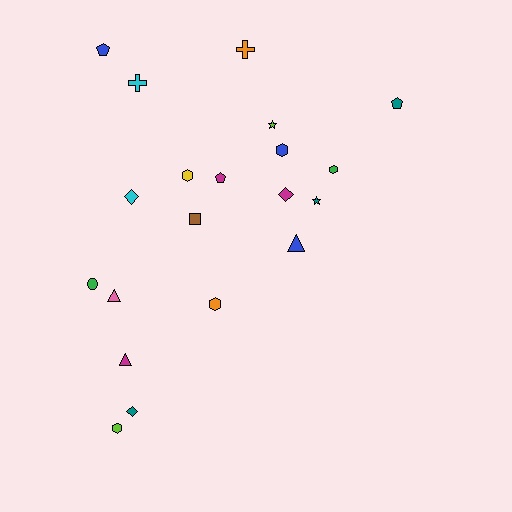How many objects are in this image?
There are 20 objects.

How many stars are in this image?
There are 2 stars.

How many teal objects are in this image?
There are 3 teal objects.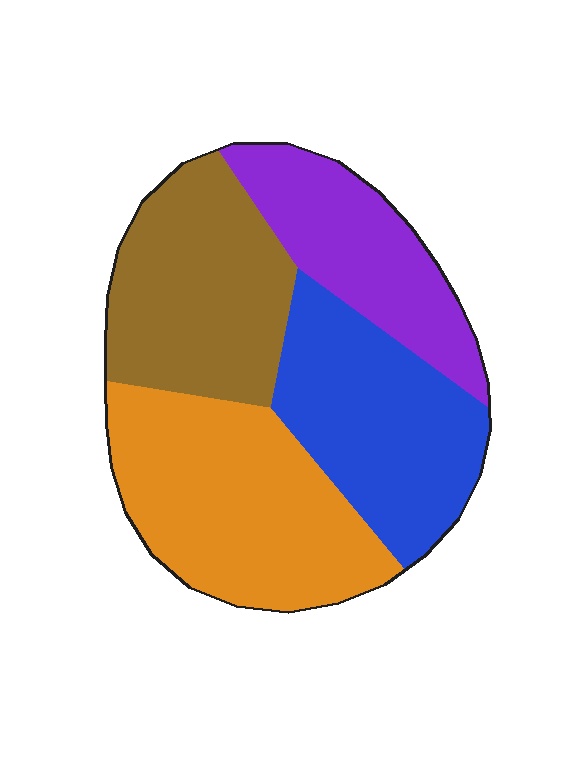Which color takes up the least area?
Purple, at roughly 20%.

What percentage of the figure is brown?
Brown covers about 25% of the figure.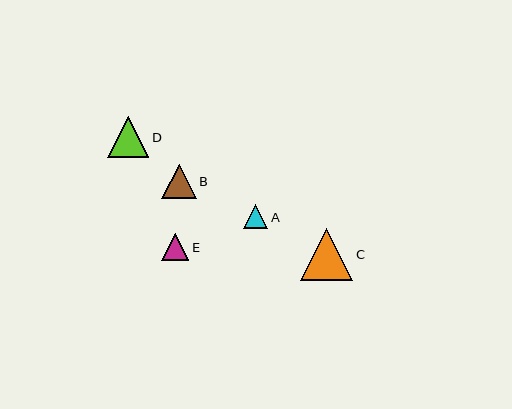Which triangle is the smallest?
Triangle A is the smallest with a size of approximately 24 pixels.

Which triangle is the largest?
Triangle C is the largest with a size of approximately 53 pixels.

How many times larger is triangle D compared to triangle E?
Triangle D is approximately 1.5 times the size of triangle E.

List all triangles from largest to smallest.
From largest to smallest: C, D, B, E, A.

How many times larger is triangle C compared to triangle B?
Triangle C is approximately 1.5 times the size of triangle B.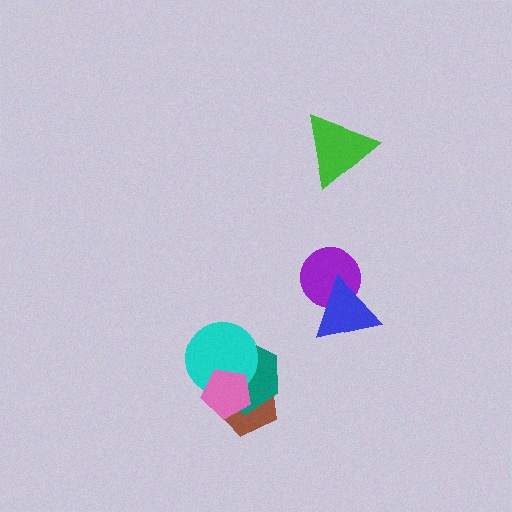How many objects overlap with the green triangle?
0 objects overlap with the green triangle.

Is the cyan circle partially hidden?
Yes, it is partially covered by another shape.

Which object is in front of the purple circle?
The blue triangle is in front of the purple circle.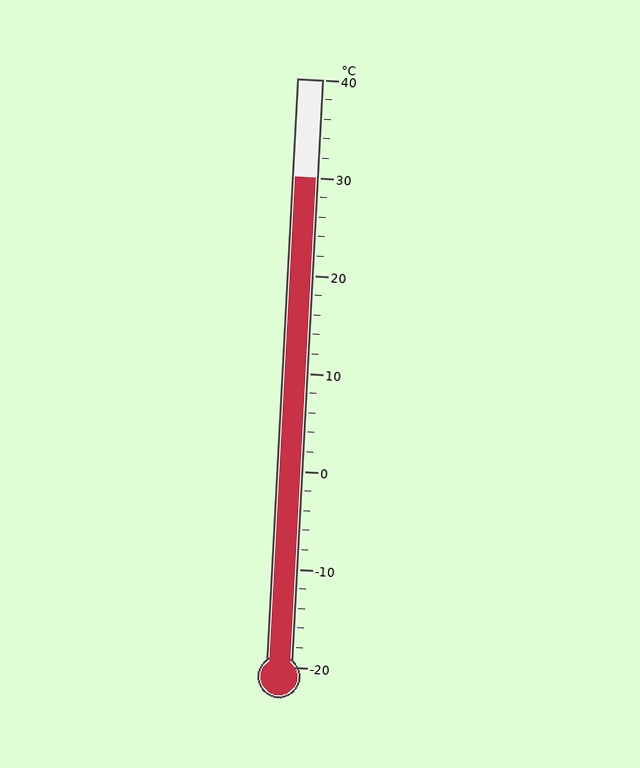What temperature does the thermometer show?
The thermometer shows approximately 30°C.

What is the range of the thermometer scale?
The thermometer scale ranges from -20°C to 40°C.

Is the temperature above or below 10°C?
The temperature is above 10°C.